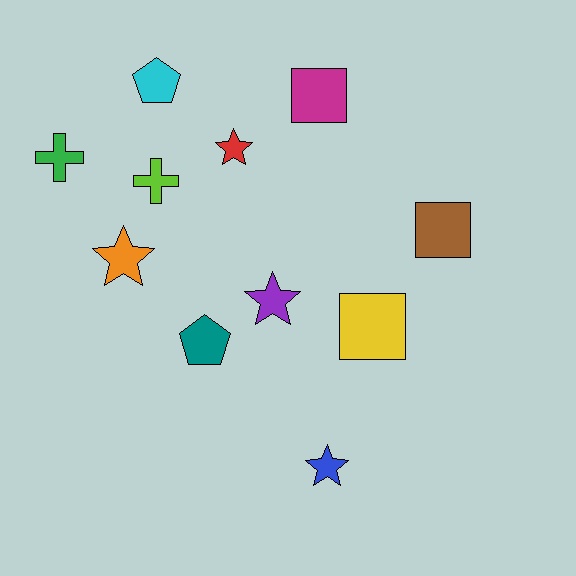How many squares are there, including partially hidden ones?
There are 3 squares.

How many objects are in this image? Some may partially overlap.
There are 11 objects.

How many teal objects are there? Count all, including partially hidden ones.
There is 1 teal object.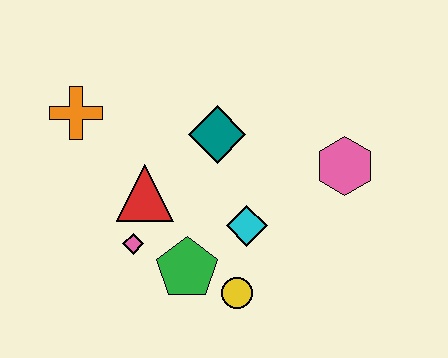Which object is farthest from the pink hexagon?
The orange cross is farthest from the pink hexagon.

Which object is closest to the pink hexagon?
The cyan diamond is closest to the pink hexagon.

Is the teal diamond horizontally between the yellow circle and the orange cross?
Yes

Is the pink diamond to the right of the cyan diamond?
No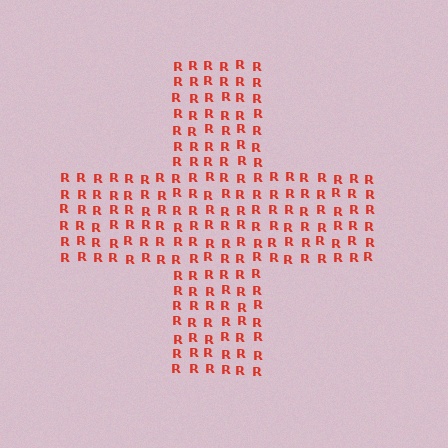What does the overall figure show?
The overall figure shows a cross.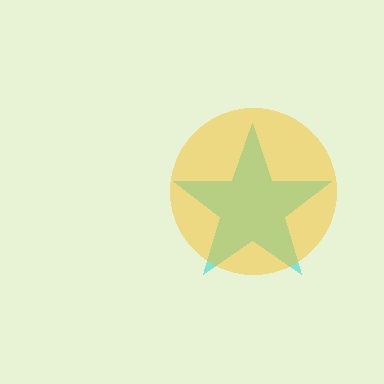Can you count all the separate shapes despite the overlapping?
Yes, there are 2 separate shapes.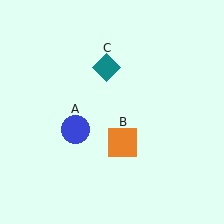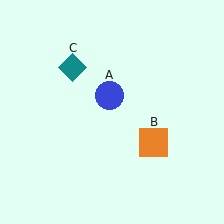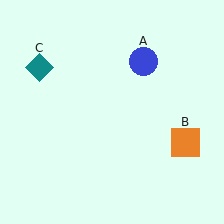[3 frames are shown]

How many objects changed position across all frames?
3 objects changed position: blue circle (object A), orange square (object B), teal diamond (object C).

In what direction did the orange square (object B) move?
The orange square (object B) moved right.